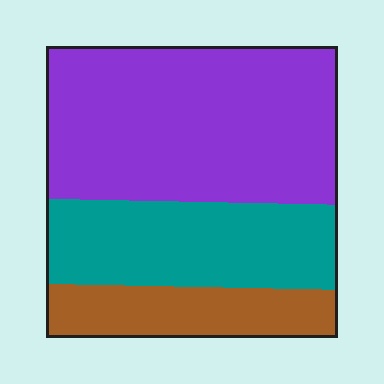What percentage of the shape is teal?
Teal takes up between a sixth and a third of the shape.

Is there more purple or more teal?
Purple.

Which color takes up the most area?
Purple, at roughly 55%.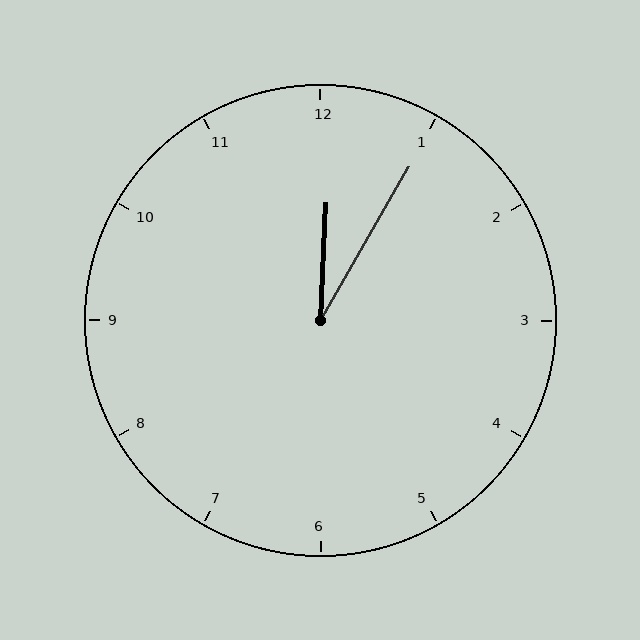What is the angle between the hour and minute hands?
Approximately 28 degrees.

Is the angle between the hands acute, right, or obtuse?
It is acute.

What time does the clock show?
12:05.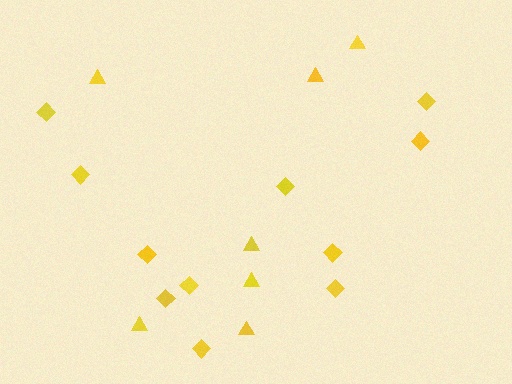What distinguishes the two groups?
There are 2 groups: one group of triangles (7) and one group of diamonds (11).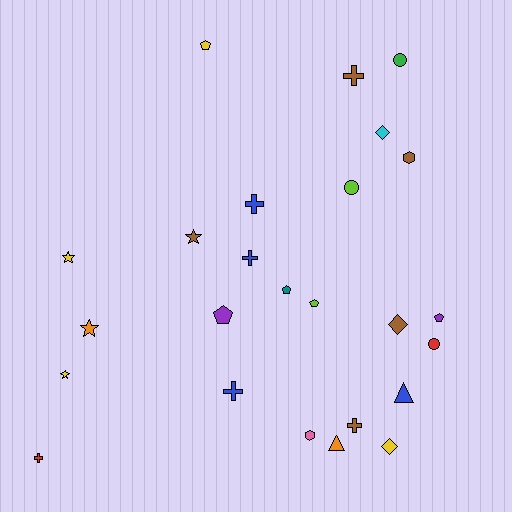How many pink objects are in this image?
There is 1 pink object.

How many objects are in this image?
There are 25 objects.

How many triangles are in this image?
There are 2 triangles.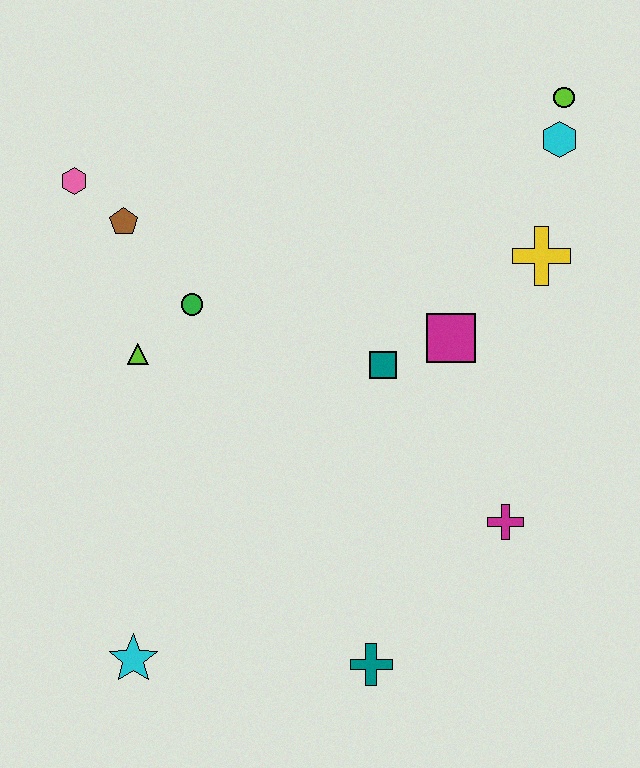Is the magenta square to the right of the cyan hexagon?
No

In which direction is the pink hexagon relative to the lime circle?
The pink hexagon is to the left of the lime circle.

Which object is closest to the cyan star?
The teal cross is closest to the cyan star.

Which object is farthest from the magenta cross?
The pink hexagon is farthest from the magenta cross.